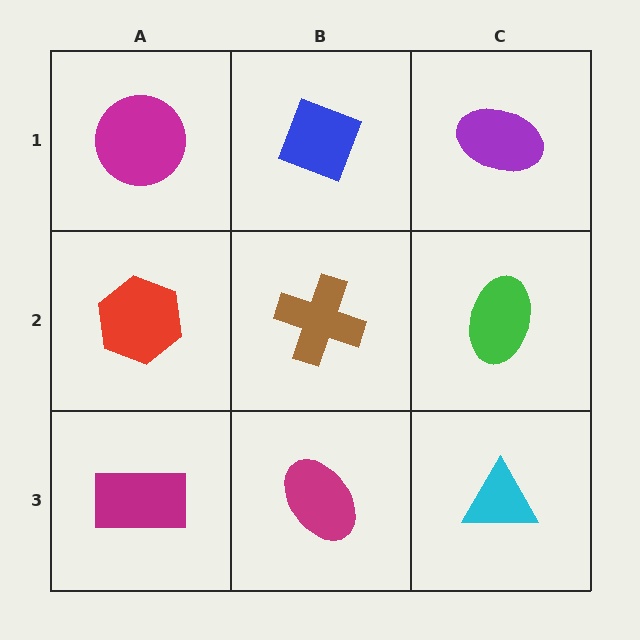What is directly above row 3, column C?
A green ellipse.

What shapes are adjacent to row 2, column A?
A magenta circle (row 1, column A), a magenta rectangle (row 3, column A), a brown cross (row 2, column B).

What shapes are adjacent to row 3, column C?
A green ellipse (row 2, column C), a magenta ellipse (row 3, column B).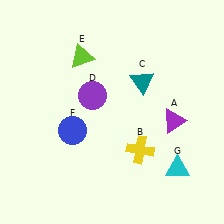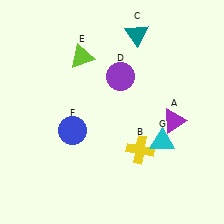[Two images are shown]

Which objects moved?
The objects that moved are: the teal triangle (C), the purple circle (D), the cyan triangle (G).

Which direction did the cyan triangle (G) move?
The cyan triangle (G) moved up.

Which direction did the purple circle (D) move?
The purple circle (D) moved right.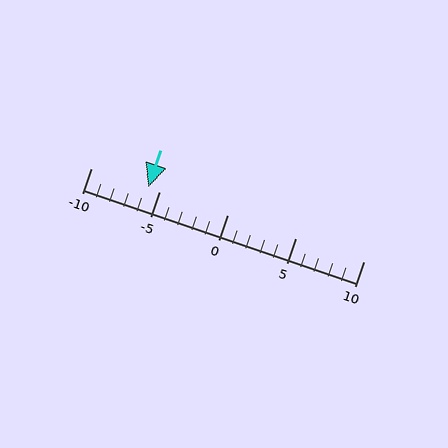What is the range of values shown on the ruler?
The ruler shows values from -10 to 10.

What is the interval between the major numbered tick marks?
The major tick marks are spaced 5 units apart.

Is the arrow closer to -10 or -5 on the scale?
The arrow is closer to -5.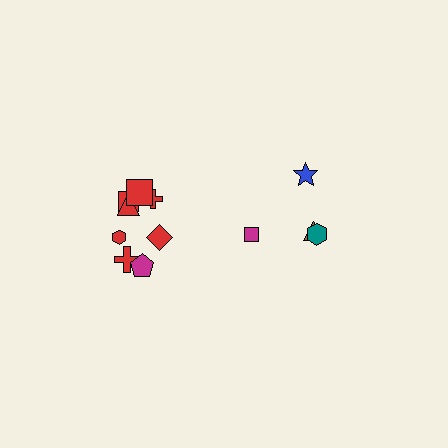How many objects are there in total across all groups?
There are 12 objects.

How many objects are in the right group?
There are 4 objects.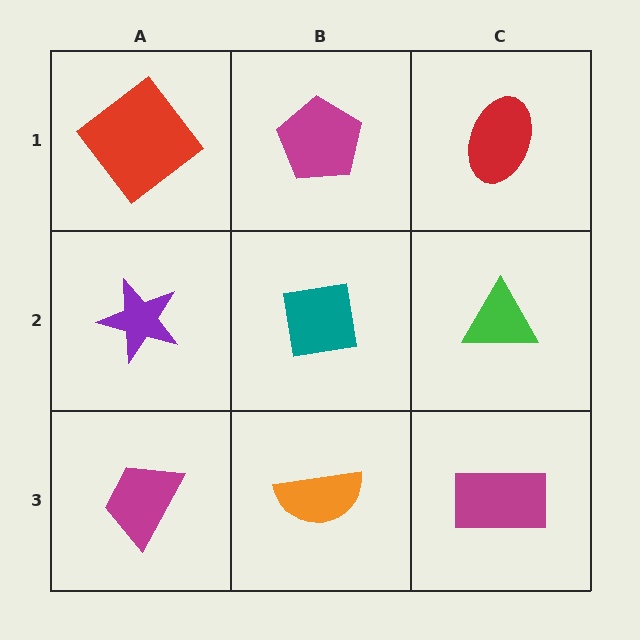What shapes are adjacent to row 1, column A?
A purple star (row 2, column A), a magenta pentagon (row 1, column B).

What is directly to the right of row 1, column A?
A magenta pentagon.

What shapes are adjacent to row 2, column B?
A magenta pentagon (row 1, column B), an orange semicircle (row 3, column B), a purple star (row 2, column A), a green triangle (row 2, column C).